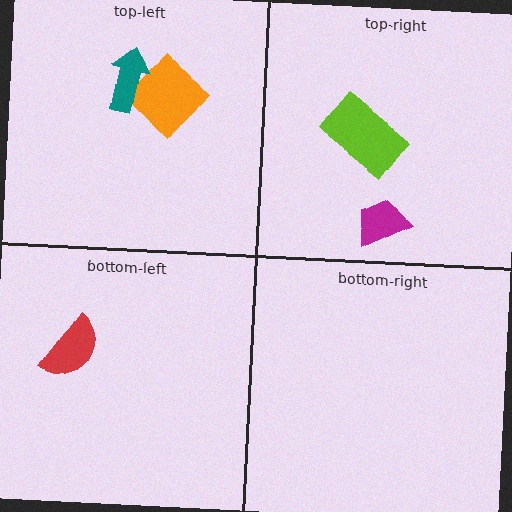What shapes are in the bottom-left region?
The red semicircle.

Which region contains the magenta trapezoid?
The top-right region.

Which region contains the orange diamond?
The top-left region.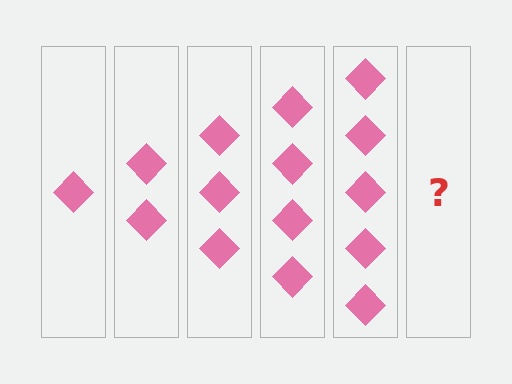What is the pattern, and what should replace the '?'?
The pattern is that each step adds one more diamond. The '?' should be 6 diamonds.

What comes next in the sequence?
The next element should be 6 diamonds.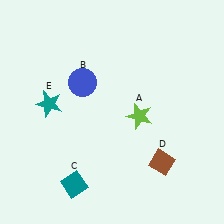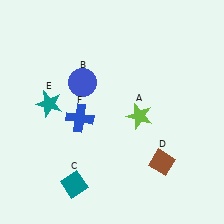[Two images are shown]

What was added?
A blue cross (F) was added in Image 2.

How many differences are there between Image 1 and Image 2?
There is 1 difference between the two images.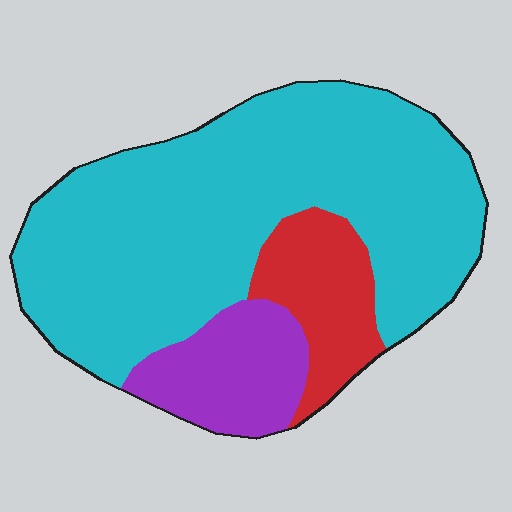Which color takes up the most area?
Cyan, at roughly 70%.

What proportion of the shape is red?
Red takes up less than a sixth of the shape.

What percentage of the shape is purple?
Purple covers around 15% of the shape.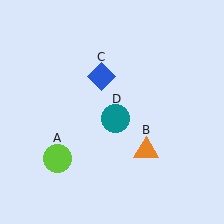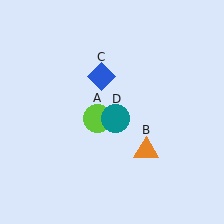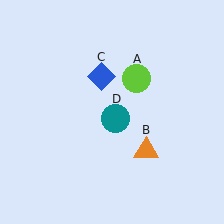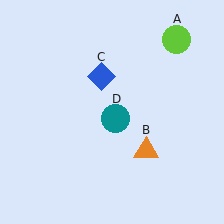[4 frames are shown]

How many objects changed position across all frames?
1 object changed position: lime circle (object A).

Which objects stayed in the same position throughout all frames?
Orange triangle (object B) and blue diamond (object C) and teal circle (object D) remained stationary.